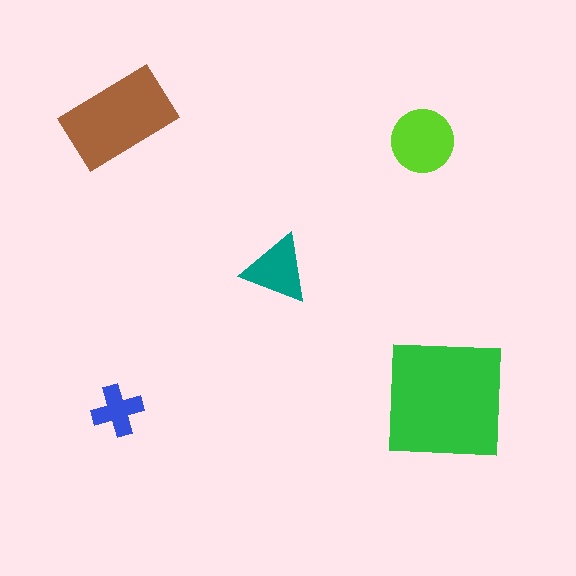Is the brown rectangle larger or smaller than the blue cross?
Larger.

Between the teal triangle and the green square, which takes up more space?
The green square.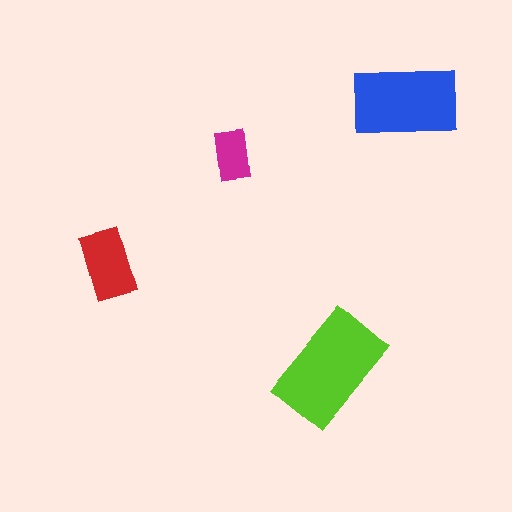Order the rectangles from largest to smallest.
the lime one, the blue one, the red one, the magenta one.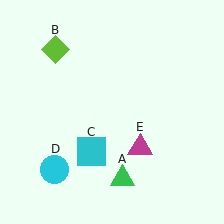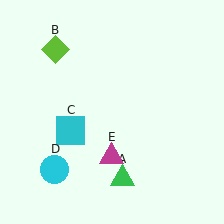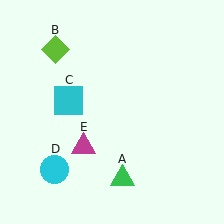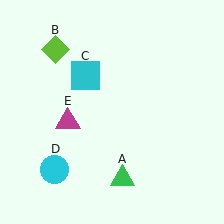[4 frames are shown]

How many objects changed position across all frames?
2 objects changed position: cyan square (object C), magenta triangle (object E).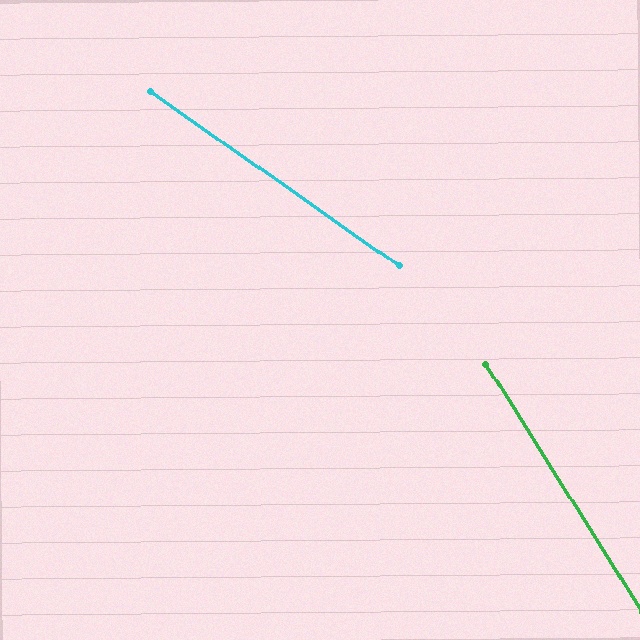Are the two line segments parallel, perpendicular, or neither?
Neither parallel nor perpendicular — they differ by about 23°.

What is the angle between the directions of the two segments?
Approximately 23 degrees.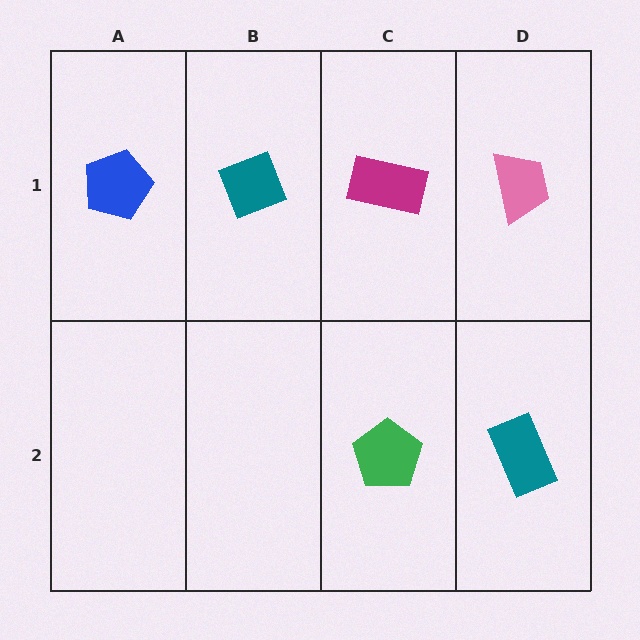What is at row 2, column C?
A green pentagon.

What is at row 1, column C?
A magenta rectangle.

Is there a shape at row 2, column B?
No, that cell is empty.